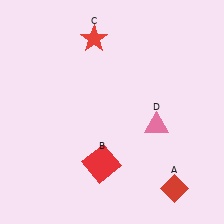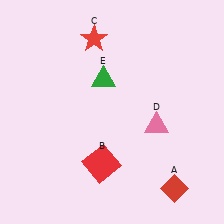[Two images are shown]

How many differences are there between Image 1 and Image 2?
There is 1 difference between the two images.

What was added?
A green triangle (E) was added in Image 2.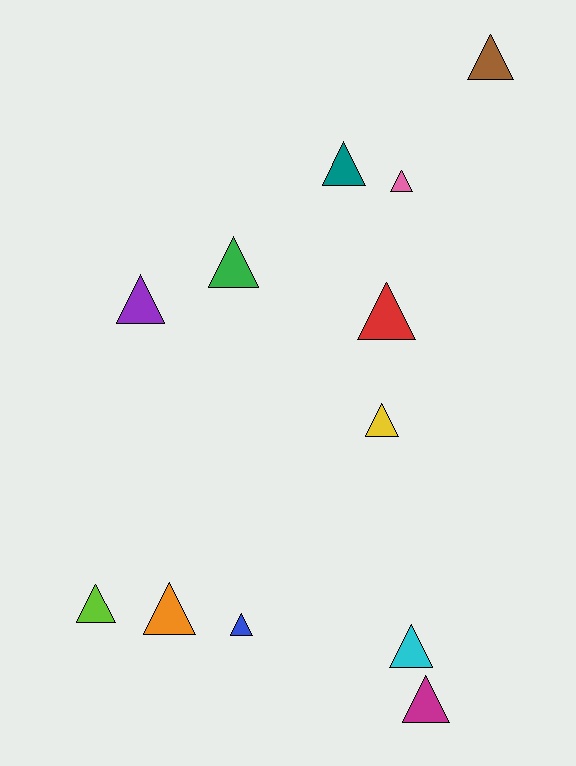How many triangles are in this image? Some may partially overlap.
There are 12 triangles.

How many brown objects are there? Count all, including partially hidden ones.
There is 1 brown object.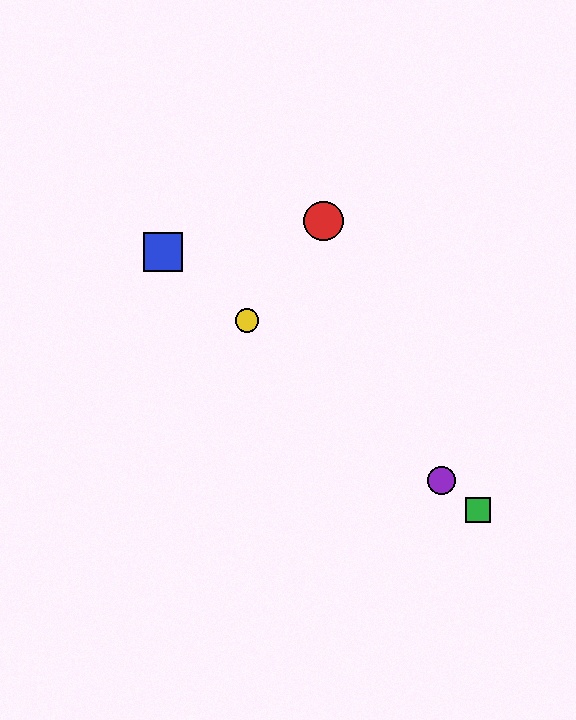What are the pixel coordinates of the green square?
The green square is at (478, 510).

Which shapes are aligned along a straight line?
The blue square, the green square, the yellow circle, the purple circle are aligned along a straight line.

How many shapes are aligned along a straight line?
4 shapes (the blue square, the green square, the yellow circle, the purple circle) are aligned along a straight line.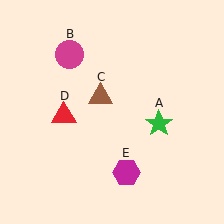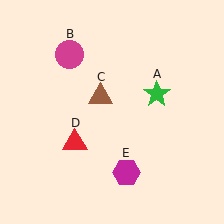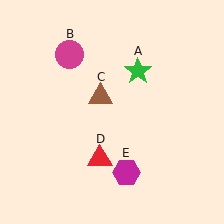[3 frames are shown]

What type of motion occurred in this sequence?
The green star (object A), red triangle (object D) rotated counterclockwise around the center of the scene.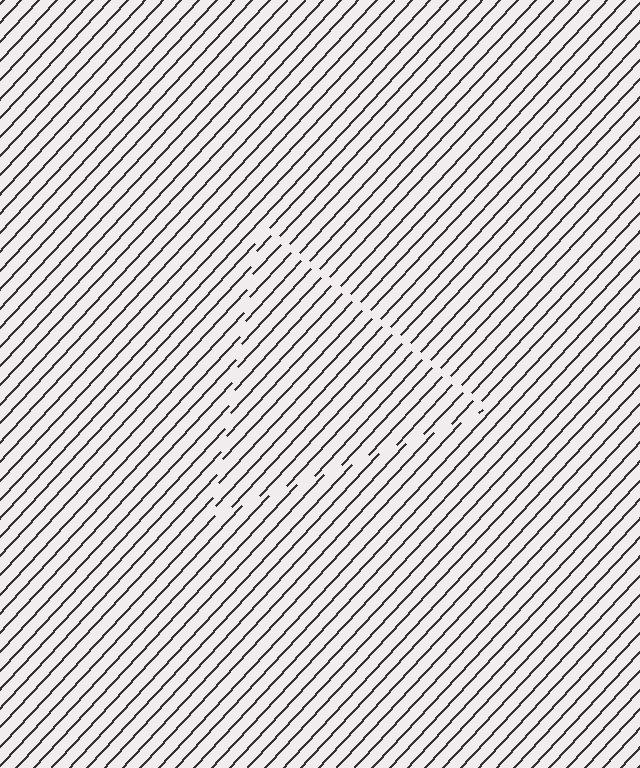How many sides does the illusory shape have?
3 sides — the line-ends trace a triangle.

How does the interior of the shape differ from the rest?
The interior of the shape contains the same grating, shifted by half a period — the contour is defined by the phase discontinuity where line-ends from the inner and outer gratings abut.